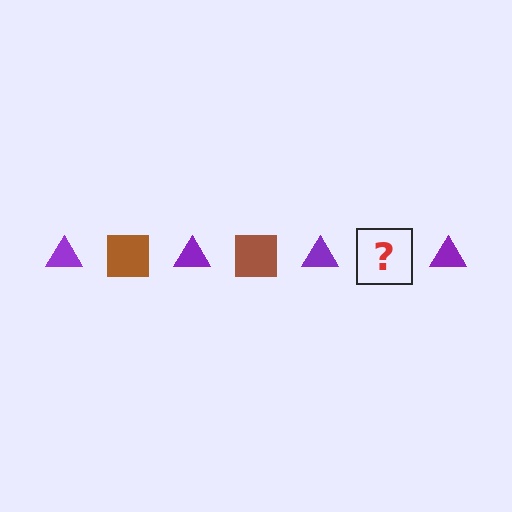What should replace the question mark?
The question mark should be replaced with a brown square.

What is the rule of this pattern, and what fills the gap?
The rule is that the pattern alternates between purple triangle and brown square. The gap should be filled with a brown square.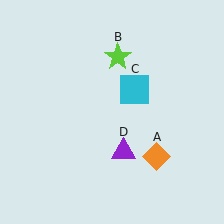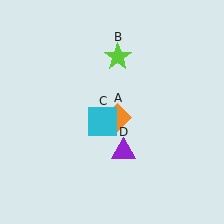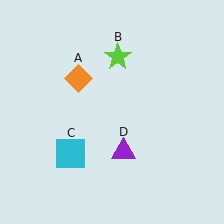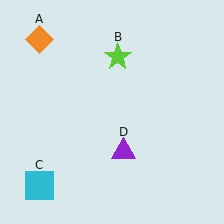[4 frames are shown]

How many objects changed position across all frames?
2 objects changed position: orange diamond (object A), cyan square (object C).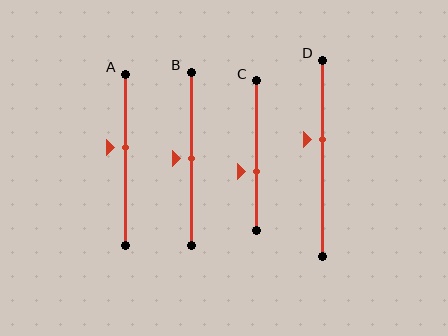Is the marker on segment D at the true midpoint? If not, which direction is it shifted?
No, the marker on segment D is shifted upward by about 10% of the segment length.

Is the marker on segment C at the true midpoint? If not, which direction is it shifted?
No, the marker on segment C is shifted downward by about 10% of the segment length.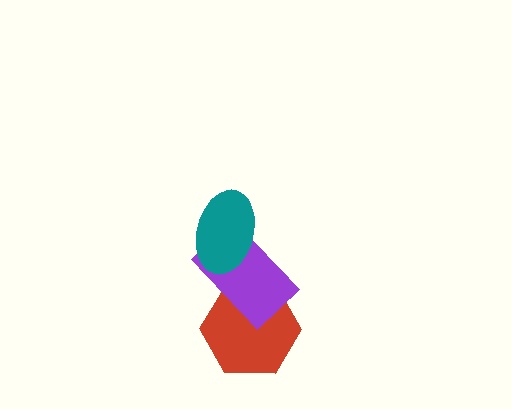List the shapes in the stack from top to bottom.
From top to bottom: the teal ellipse, the purple rectangle, the red hexagon.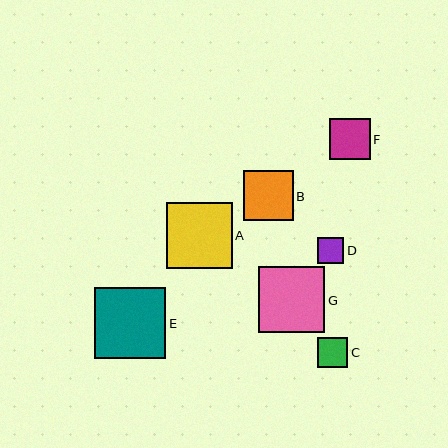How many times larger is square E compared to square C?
Square E is approximately 2.4 times the size of square C.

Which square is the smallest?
Square D is the smallest with a size of approximately 26 pixels.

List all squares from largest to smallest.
From largest to smallest: E, G, A, B, F, C, D.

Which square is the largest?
Square E is the largest with a size of approximately 71 pixels.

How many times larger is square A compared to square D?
Square A is approximately 2.5 times the size of square D.